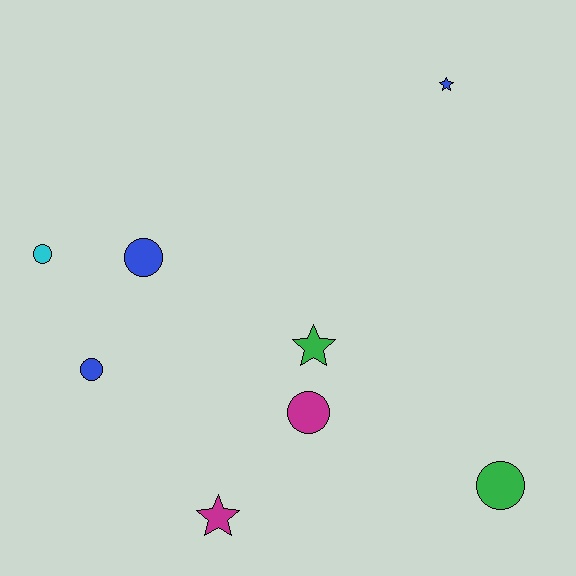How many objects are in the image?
There are 8 objects.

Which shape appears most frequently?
Circle, with 5 objects.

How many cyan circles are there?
There is 1 cyan circle.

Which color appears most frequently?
Blue, with 3 objects.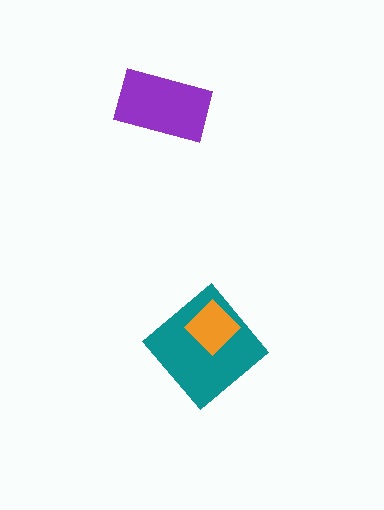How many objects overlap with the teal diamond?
1 object overlaps with the teal diamond.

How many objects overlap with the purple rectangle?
0 objects overlap with the purple rectangle.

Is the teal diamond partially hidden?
Yes, it is partially covered by another shape.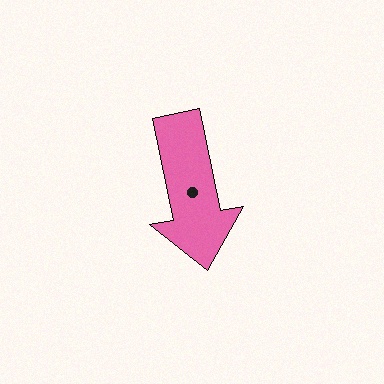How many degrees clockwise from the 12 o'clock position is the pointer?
Approximately 169 degrees.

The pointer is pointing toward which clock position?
Roughly 6 o'clock.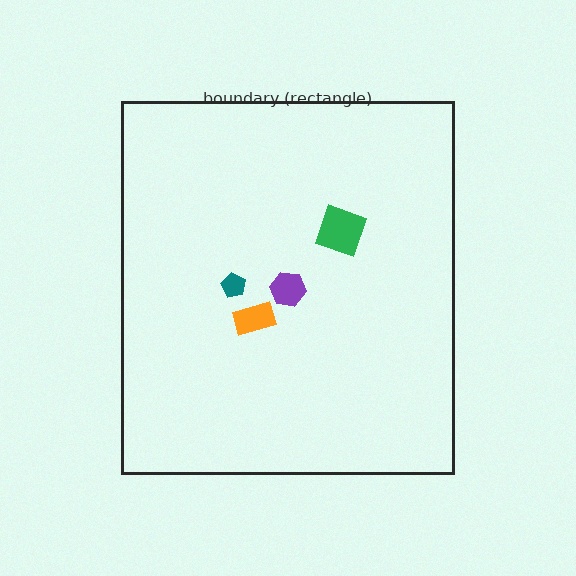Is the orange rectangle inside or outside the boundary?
Inside.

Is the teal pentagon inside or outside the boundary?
Inside.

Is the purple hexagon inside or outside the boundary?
Inside.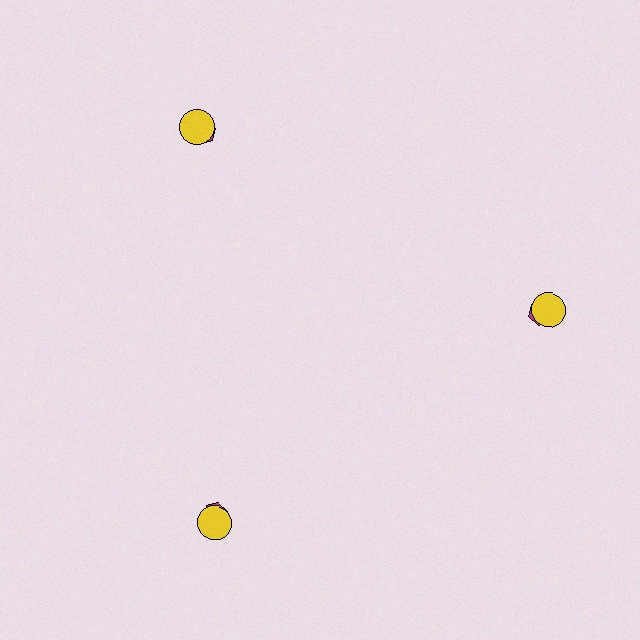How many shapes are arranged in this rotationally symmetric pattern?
There are 6 shapes, arranged in 3 groups of 2.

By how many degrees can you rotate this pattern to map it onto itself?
The pattern maps onto itself every 120 degrees of rotation.